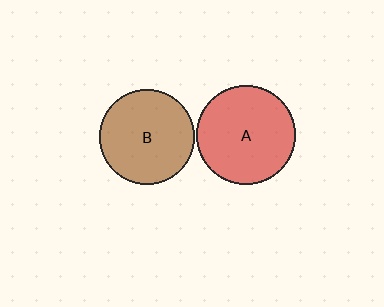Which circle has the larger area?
Circle A (red).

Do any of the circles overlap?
No, none of the circles overlap.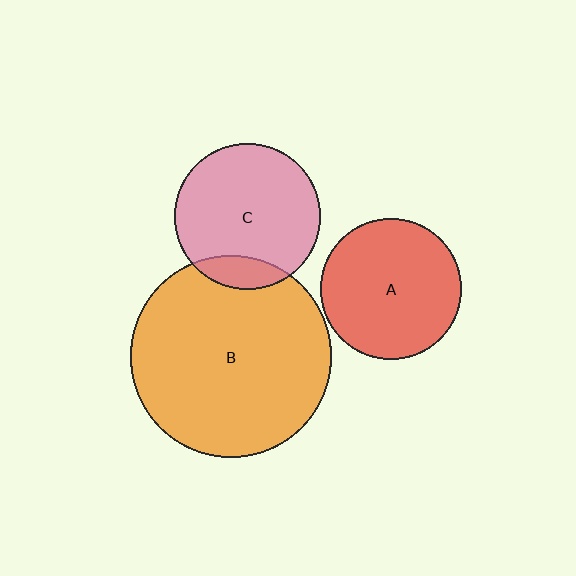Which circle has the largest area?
Circle B (orange).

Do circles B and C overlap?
Yes.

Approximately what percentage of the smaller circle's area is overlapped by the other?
Approximately 15%.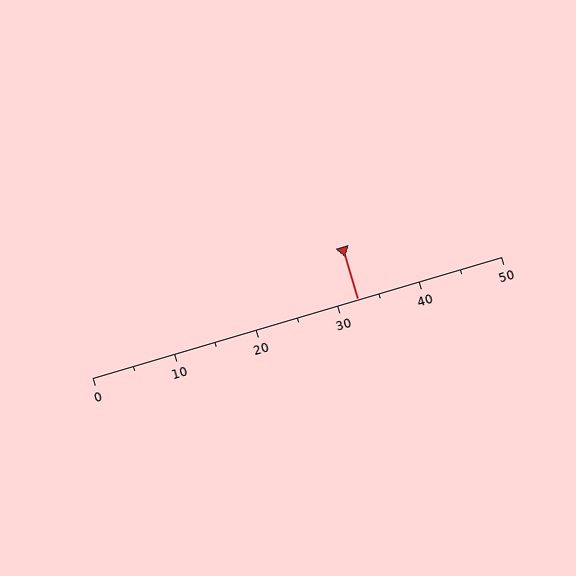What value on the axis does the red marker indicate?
The marker indicates approximately 32.5.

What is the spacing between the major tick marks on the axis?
The major ticks are spaced 10 apart.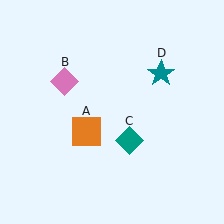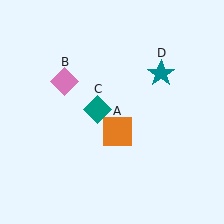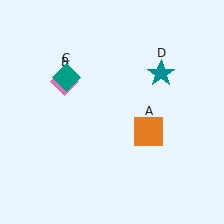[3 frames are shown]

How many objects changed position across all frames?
2 objects changed position: orange square (object A), teal diamond (object C).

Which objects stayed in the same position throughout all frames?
Pink diamond (object B) and teal star (object D) remained stationary.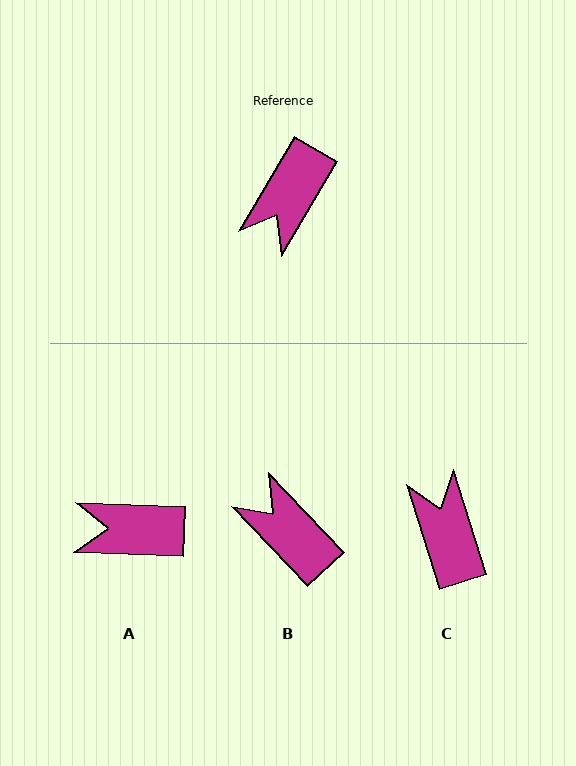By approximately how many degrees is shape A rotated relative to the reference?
Approximately 62 degrees clockwise.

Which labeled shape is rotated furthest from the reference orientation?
C, about 132 degrees away.